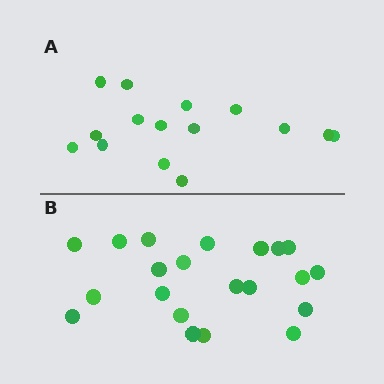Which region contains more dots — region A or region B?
Region B (the bottom region) has more dots.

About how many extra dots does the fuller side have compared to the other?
Region B has about 6 more dots than region A.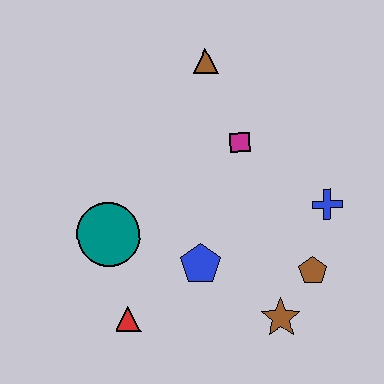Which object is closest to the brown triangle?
The magenta square is closest to the brown triangle.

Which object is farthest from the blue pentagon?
The brown triangle is farthest from the blue pentagon.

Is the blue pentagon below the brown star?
No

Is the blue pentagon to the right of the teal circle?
Yes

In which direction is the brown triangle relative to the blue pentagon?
The brown triangle is above the blue pentagon.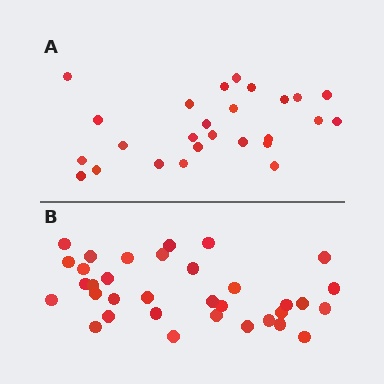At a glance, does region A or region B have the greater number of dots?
Region B (the bottom region) has more dots.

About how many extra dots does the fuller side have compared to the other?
Region B has roughly 8 or so more dots than region A.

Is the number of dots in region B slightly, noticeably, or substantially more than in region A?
Region B has noticeably more, but not dramatically so. The ratio is roughly 1.3 to 1.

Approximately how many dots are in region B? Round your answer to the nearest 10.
About 30 dots. (The exact count is 34, which rounds to 30.)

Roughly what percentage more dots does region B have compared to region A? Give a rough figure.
About 30% more.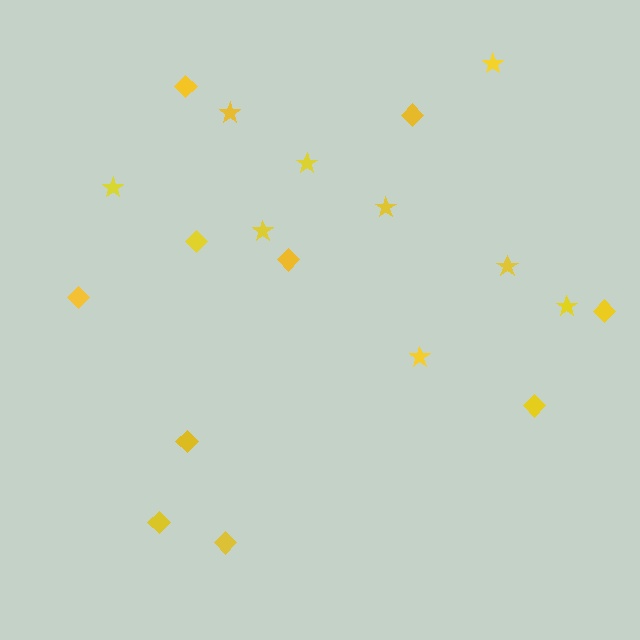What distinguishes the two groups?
There are 2 groups: one group of stars (9) and one group of diamonds (10).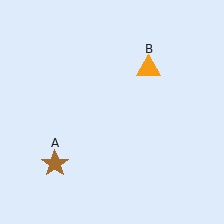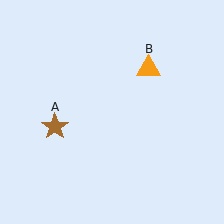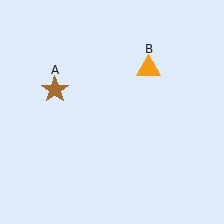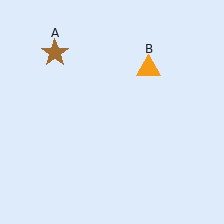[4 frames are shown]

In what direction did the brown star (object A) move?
The brown star (object A) moved up.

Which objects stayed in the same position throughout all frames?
Orange triangle (object B) remained stationary.